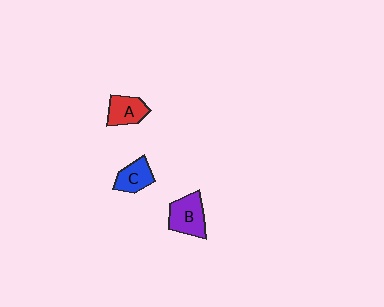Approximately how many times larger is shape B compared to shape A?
Approximately 1.3 times.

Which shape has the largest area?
Shape B (purple).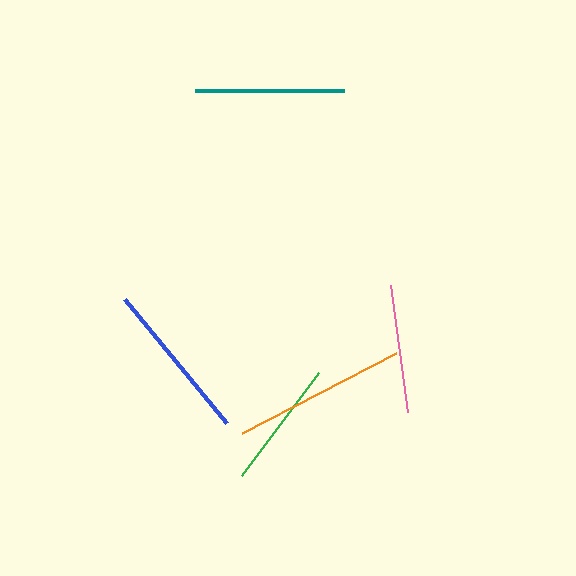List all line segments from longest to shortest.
From longest to shortest: orange, blue, teal, pink, green.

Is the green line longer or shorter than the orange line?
The orange line is longer than the green line.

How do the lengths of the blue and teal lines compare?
The blue and teal lines are approximately the same length.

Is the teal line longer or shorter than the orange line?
The orange line is longer than the teal line.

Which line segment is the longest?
The orange line is the longest at approximately 173 pixels.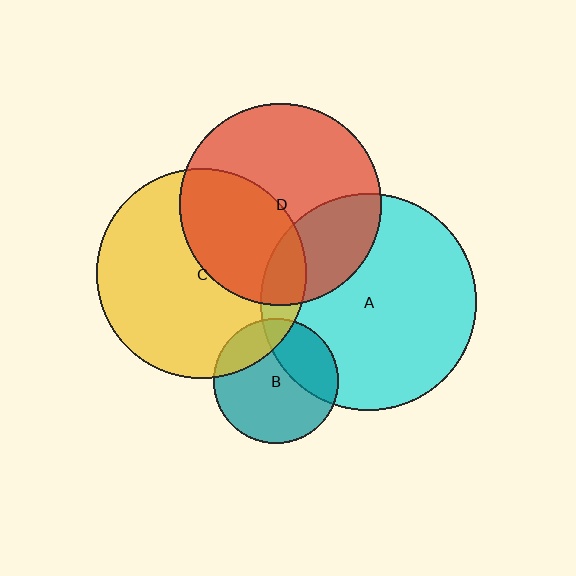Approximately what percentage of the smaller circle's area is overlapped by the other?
Approximately 30%.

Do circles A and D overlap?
Yes.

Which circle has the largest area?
Circle A (cyan).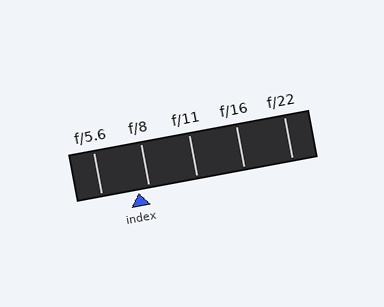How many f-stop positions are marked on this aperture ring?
There are 5 f-stop positions marked.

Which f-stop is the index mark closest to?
The index mark is closest to f/8.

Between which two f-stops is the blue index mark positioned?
The index mark is between f/5.6 and f/8.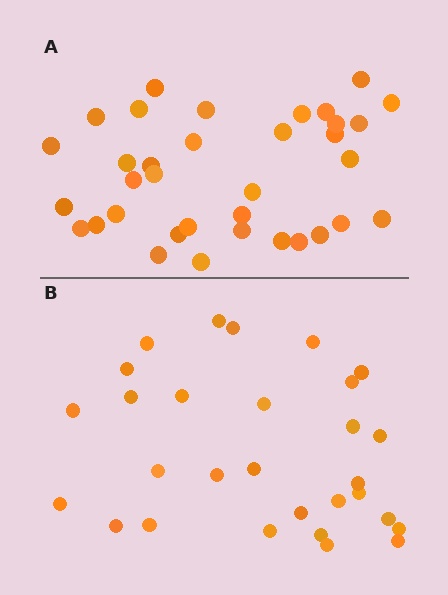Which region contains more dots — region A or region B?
Region A (the top region) has more dots.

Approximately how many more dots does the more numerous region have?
Region A has about 6 more dots than region B.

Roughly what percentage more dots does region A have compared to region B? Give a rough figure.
About 20% more.